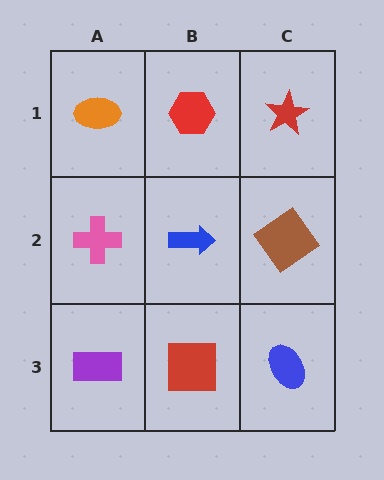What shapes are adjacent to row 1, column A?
A pink cross (row 2, column A), a red hexagon (row 1, column B).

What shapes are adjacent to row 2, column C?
A red star (row 1, column C), a blue ellipse (row 3, column C), a blue arrow (row 2, column B).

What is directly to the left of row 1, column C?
A red hexagon.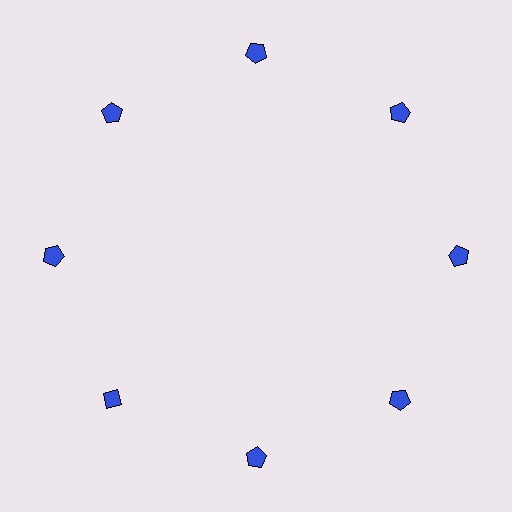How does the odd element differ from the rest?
It has a different shape: diamond instead of pentagon.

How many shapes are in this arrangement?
There are 8 shapes arranged in a ring pattern.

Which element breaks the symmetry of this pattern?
The blue diamond at roughly the 8 o'clock position breaks the symmetry. All other shapes are blue pentagons.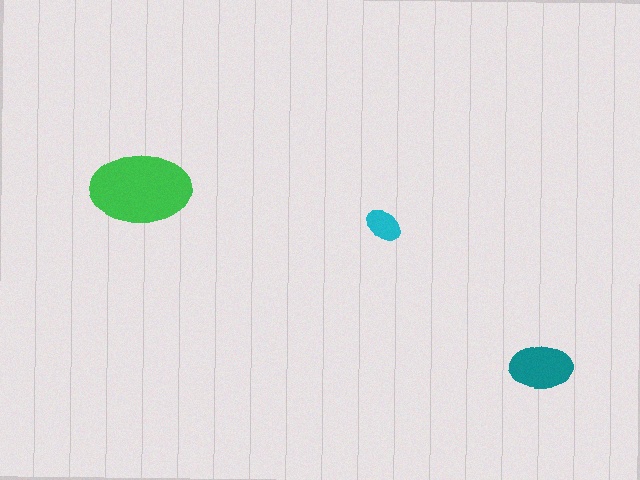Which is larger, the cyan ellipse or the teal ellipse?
The teal one.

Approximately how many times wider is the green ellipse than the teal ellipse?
About 1.5 times wider.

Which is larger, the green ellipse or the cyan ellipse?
The green one.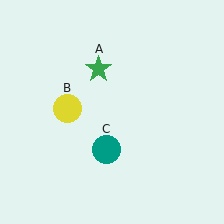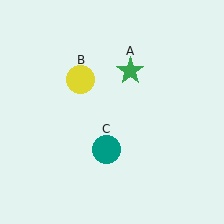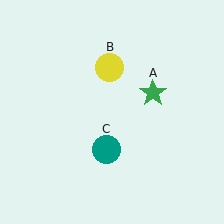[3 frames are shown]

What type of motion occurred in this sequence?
The green star (object A), yellow circle (object B) rotated clockwise around the center of the scene.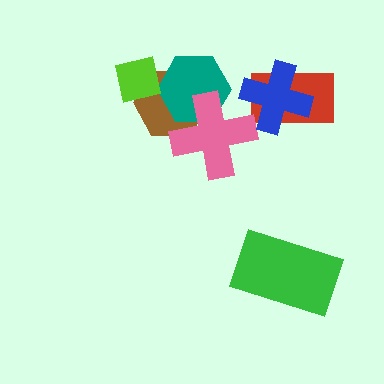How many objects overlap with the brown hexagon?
3 objects overlap with the brown hexagon.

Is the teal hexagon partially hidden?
Yes, it is partially covered by another shape.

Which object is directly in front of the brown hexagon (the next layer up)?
The teal hexagon is directly in front of the brown hexagon.